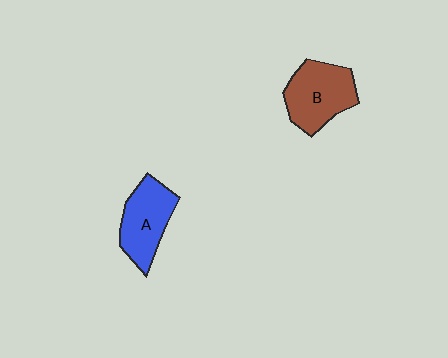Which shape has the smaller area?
Shape A (blue).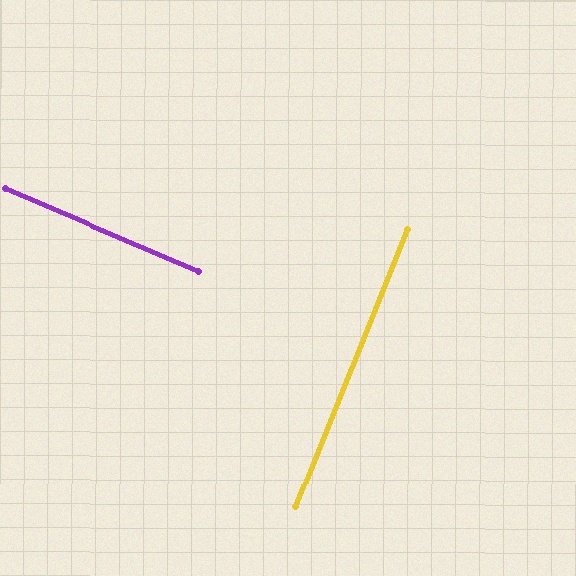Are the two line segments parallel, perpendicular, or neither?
Perpendicular — they meet at approximately 89°.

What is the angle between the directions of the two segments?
Approximately 89 degrees.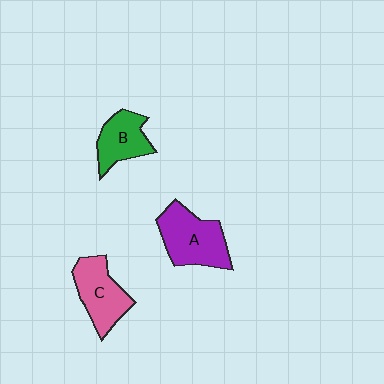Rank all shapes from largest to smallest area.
From largest to smallest: A (purple), C (pink), B (green).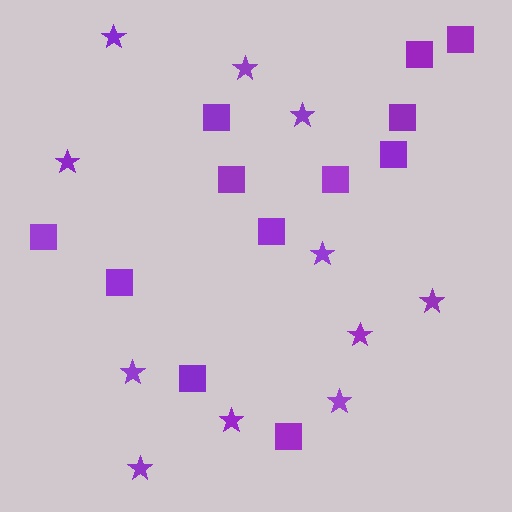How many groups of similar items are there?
There are 2 groups: one group of stars (11) and one group of squares (12).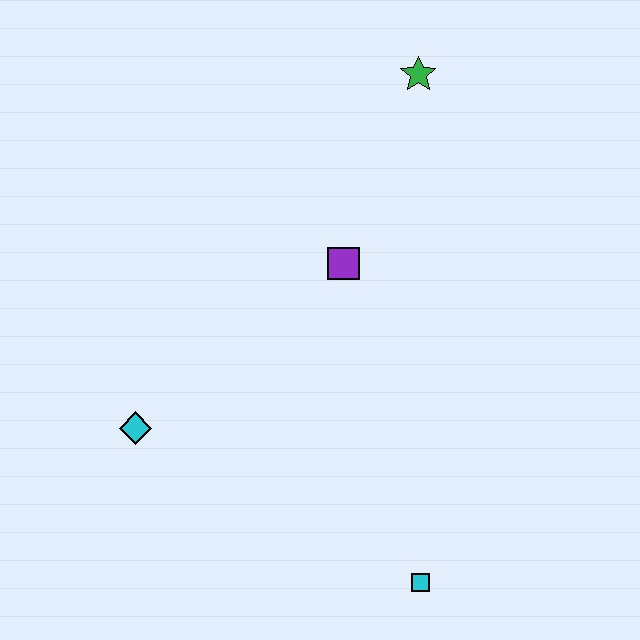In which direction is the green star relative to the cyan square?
The green star is above the cyan square.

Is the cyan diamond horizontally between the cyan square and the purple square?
No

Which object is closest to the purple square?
The green star is closest to the purple square.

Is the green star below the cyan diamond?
No